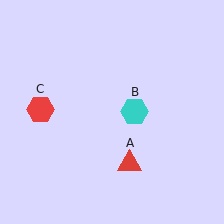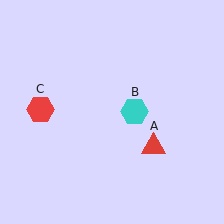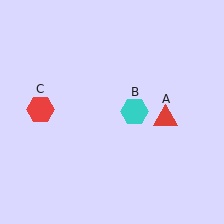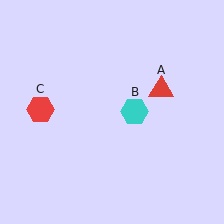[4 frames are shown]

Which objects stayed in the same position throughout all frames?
Cyan hexagon (object B) and red hexagon (object C) remained stationary.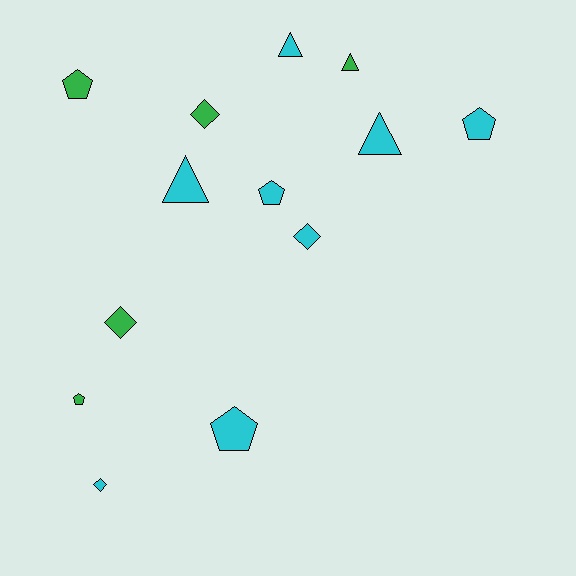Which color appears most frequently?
Cyan, with 8 objects.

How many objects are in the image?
There are 13 objects.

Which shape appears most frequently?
Pentagon, with 5 objects.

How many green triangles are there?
There is 1 green triangle.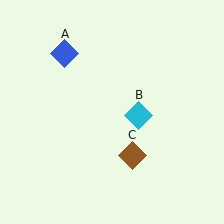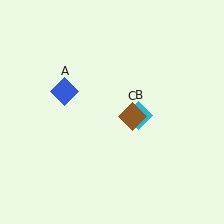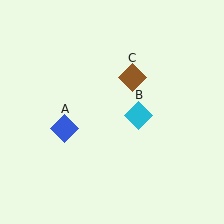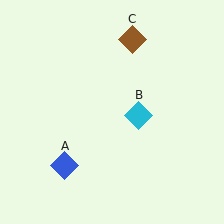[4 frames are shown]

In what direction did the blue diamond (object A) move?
The blue diamond (object A) moved down.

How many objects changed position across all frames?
2 objects changed position: blue diamond (object A), brown diamond (object C).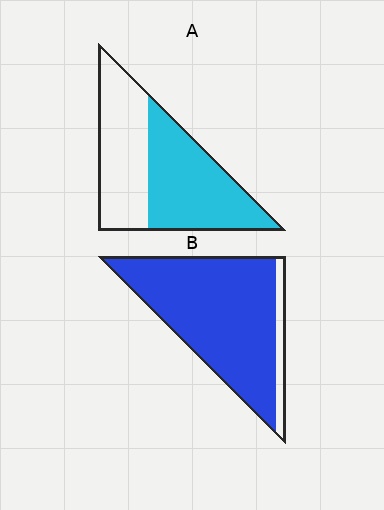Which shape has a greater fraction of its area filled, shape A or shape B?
Shape B.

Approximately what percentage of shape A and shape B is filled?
A is approximately 55% and B is approximately 90%.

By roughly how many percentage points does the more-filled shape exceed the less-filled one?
By roughly 35 percentage points (B over A).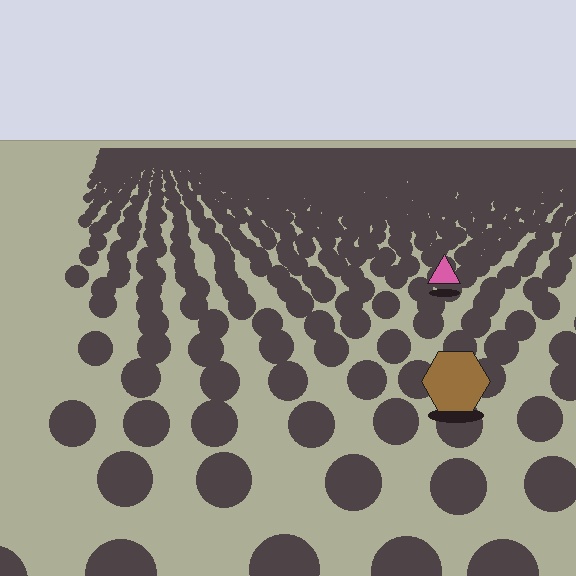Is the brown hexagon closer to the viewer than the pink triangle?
Yes. The brown hexagon is closer — you can tell from the texture gradient: the ground texture is coarser near it.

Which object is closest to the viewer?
The brown hexagon is closest. The texture marks near it are larger and more spread out.